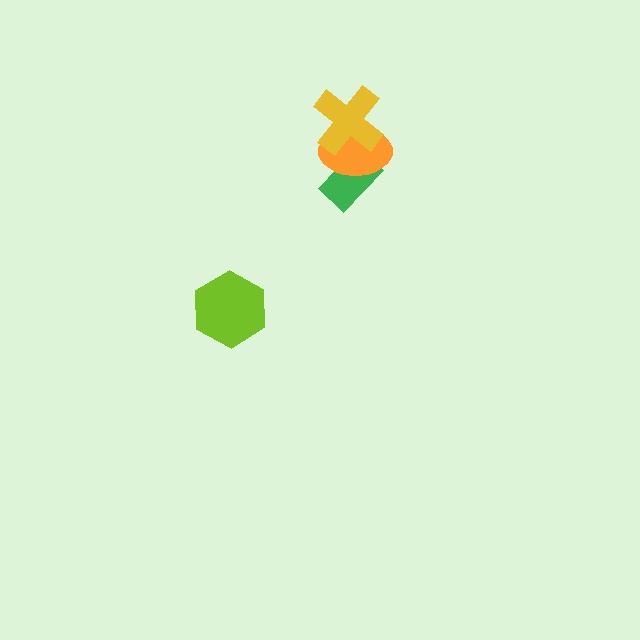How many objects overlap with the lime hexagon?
0 objects overlap with the lime hexagon.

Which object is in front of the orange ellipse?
The yellow cross is in front of the orange ellipse.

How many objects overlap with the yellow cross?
1 object overlaps with the yellow cross.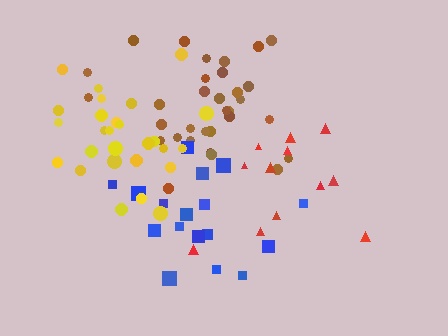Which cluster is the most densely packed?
Yellow.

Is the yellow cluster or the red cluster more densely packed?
Yellow.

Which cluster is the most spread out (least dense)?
Red.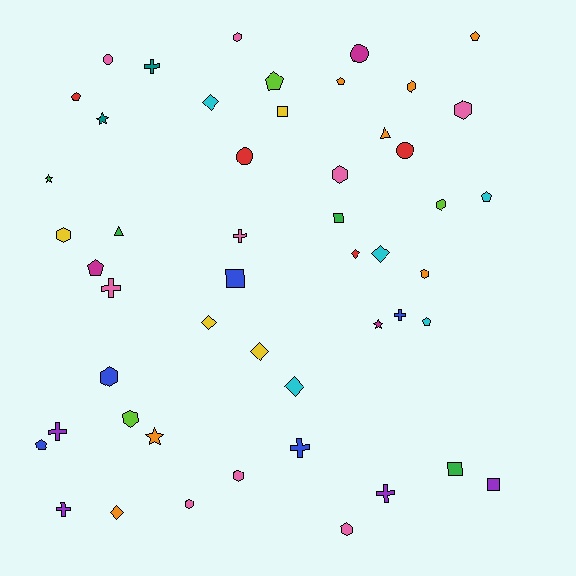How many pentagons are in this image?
There are 8 pentagons.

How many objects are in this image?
There are 50 objects.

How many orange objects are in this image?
There are 7 orange objects.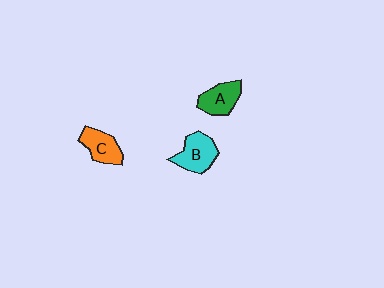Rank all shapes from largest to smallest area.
From largest to smallest: B (cyan), C (orange), A (green).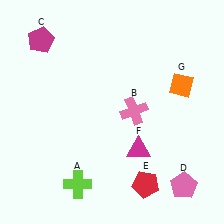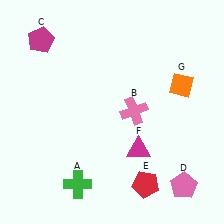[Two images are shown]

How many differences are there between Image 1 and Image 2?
There is 1 difference between the two images.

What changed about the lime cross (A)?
In Image 1, A is lime. In Image 2, it changed to green.